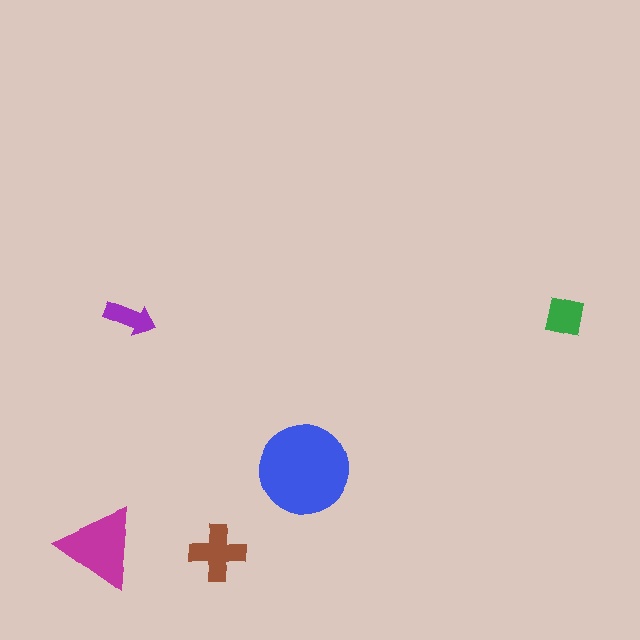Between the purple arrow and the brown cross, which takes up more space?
The brown cross.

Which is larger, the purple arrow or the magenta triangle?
The magenta triangle.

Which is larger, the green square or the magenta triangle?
The magenta triangle.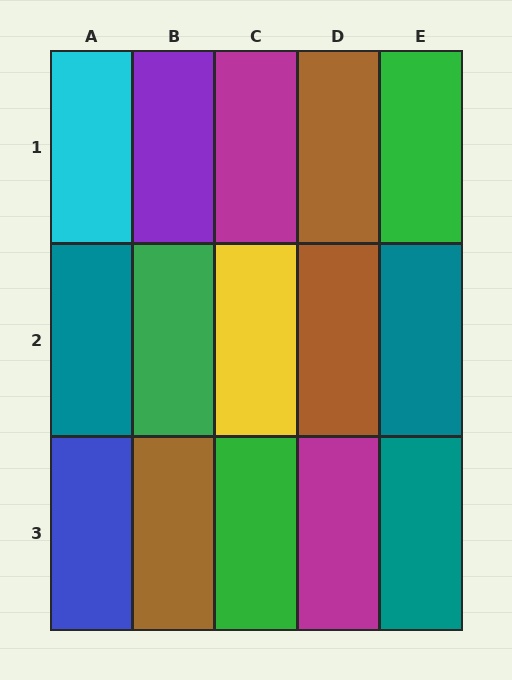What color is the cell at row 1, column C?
Magenta.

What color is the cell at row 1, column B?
Purple.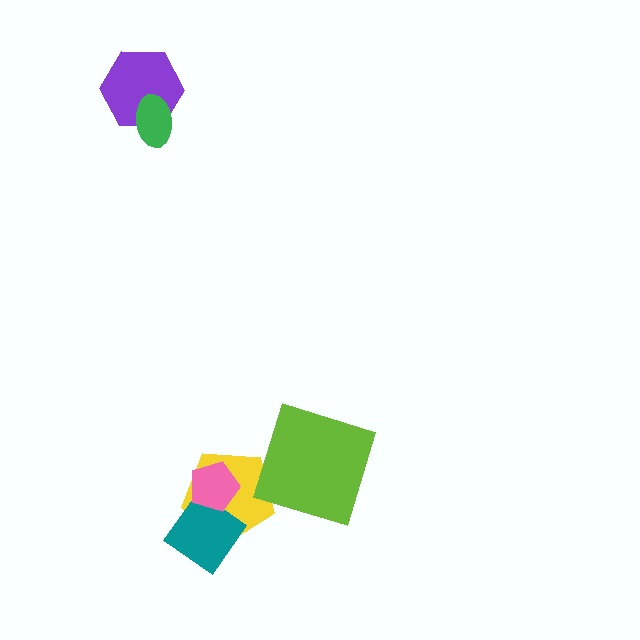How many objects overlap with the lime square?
0 objects overlap with the lime square.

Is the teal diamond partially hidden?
Yes, it is partially covered by another shape.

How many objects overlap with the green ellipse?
1 object overlaps with the green ellipse.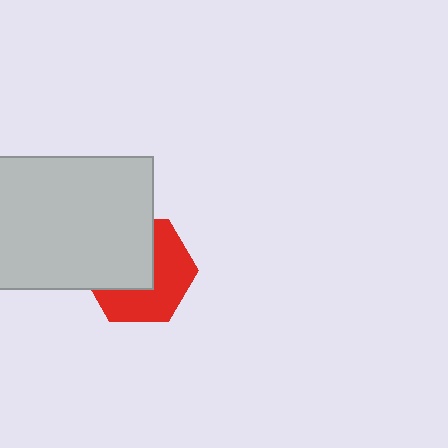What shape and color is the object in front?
The object in front is a light gray rectangle.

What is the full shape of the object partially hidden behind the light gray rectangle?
The partially hidden object is a red hexagon.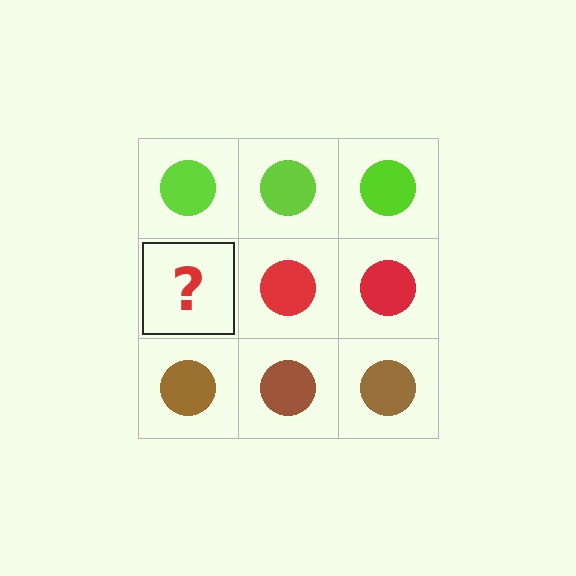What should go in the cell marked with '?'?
The missing cell should contain a red circle.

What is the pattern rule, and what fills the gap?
The rule is that each row has a consistent color. The gap should be filled with a red circle.